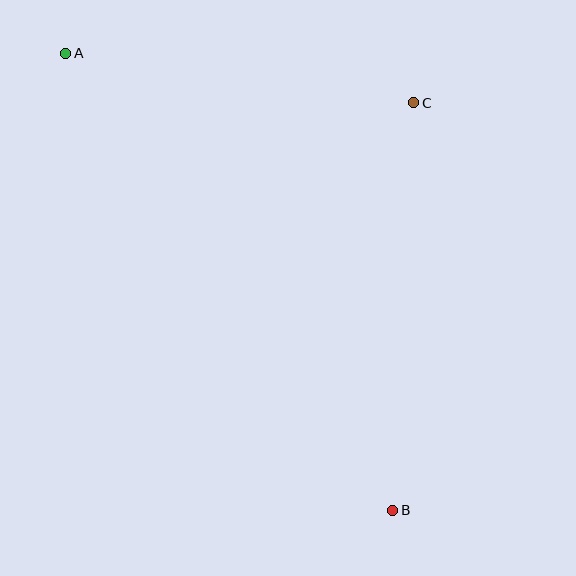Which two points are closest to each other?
Points A and C are closest to each other.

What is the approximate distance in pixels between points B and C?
The distance between B and C is approximately 408 pixels.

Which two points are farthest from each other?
Points A and B are farthest from each other.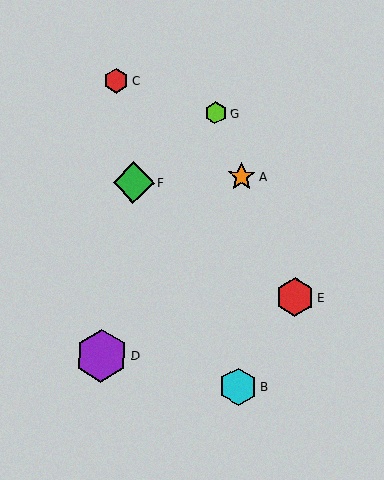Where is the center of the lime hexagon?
The center of the lime hexagon is at (215, 113).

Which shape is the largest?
The purple hexagon (labeled D) is the largest.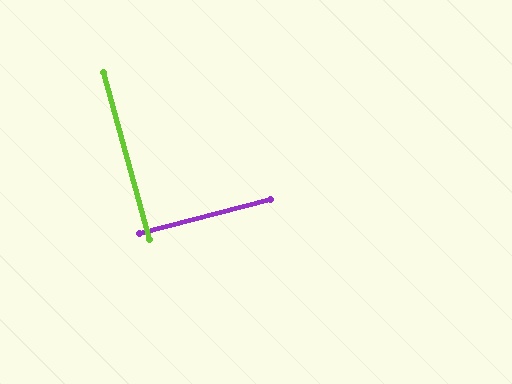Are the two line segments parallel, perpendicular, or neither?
Perpendicular — they meet at approximately 89°.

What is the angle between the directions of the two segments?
Approximately 89 degrees.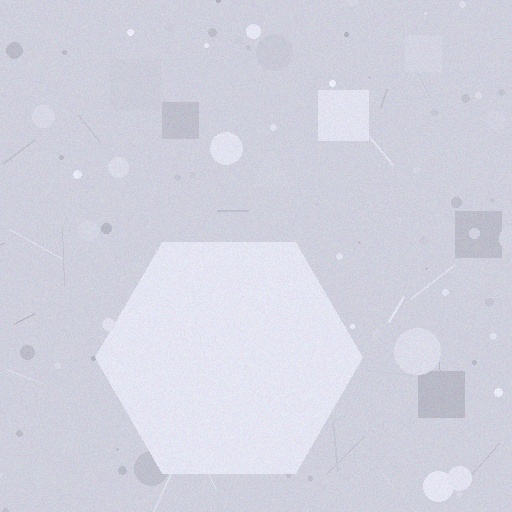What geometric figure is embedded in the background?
A hexagon is embedded in the background.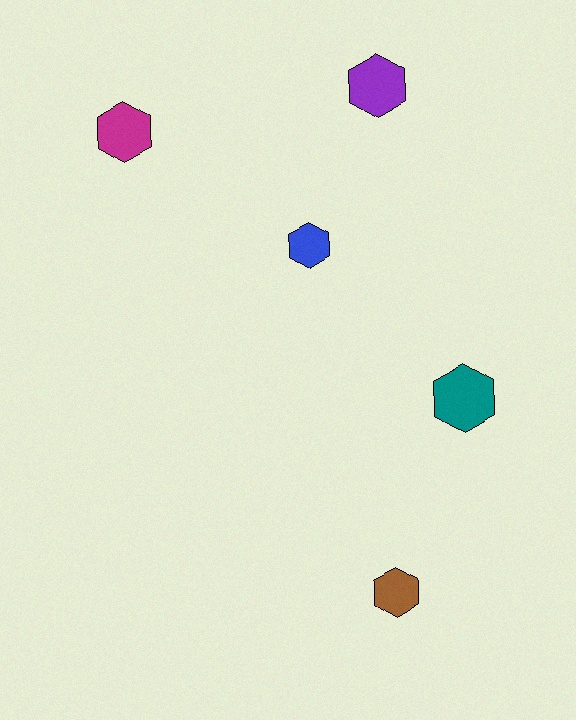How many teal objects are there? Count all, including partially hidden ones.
There is 1 teal object.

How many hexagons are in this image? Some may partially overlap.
There are 5 hexagons.